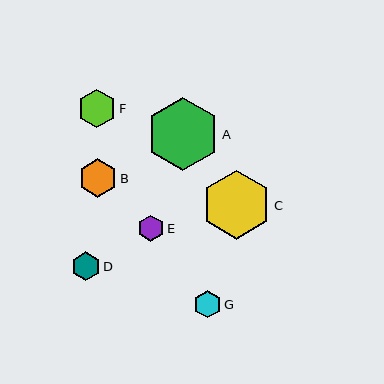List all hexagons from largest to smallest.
From largest to smallest: A, C, B, F, D, G, E.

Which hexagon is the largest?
Hexagon A is the largest with a size of approximately 73 pixels.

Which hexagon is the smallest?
Hexagon E is the smallest with a size of approximately 26 pixels.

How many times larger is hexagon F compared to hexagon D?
Hexagon F is approximately 1.3 times the size of hexagon D.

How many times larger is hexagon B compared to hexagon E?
Hexagon B is approximately 1.5 times the size of hexagon E.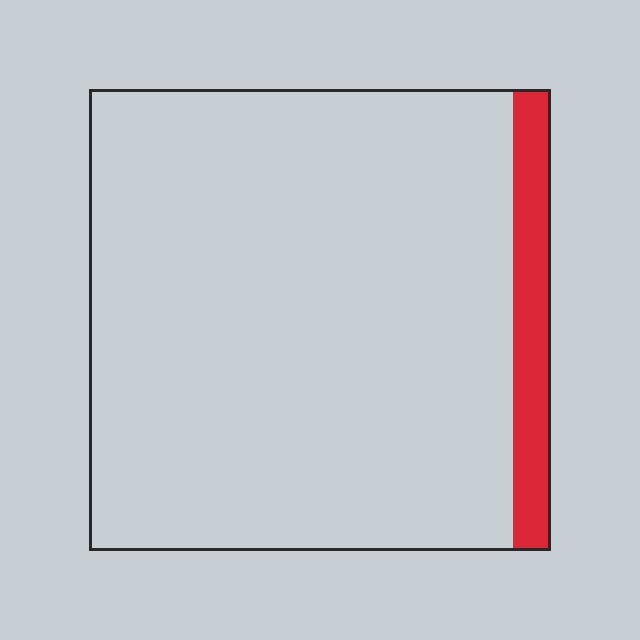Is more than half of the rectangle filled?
No.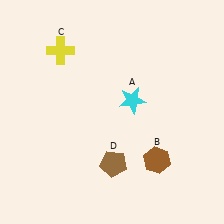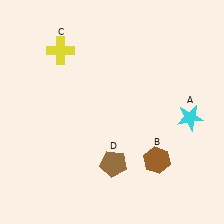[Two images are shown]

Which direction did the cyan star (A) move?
The cyan star (A) moved right.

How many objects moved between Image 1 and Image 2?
1 object moved between the two images.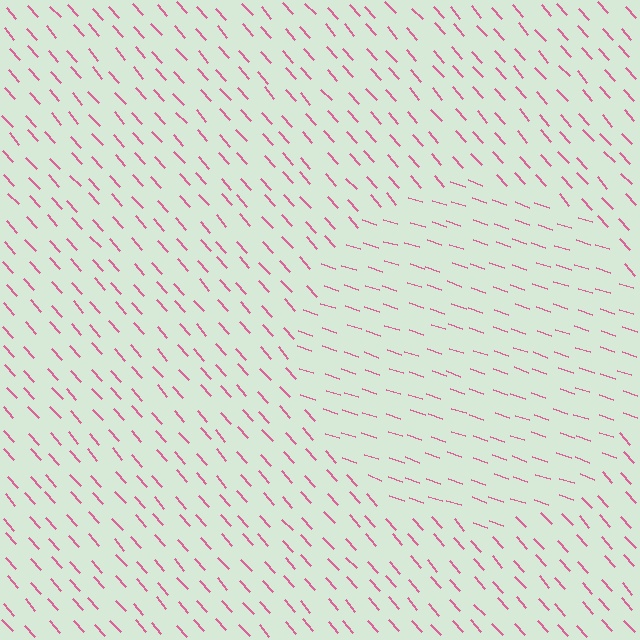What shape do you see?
I see a circle.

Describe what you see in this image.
The image is filled with small pink line segments. A circle region in the image has lines oriented differently from the surrounding lines, creating a visible texture boundary.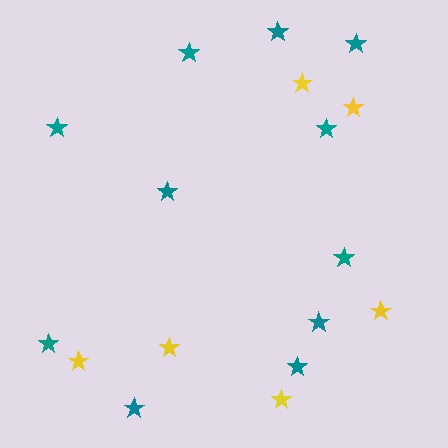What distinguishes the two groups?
There are 2 groups: one group of teal stars (11) and one group of yellow stars (6).